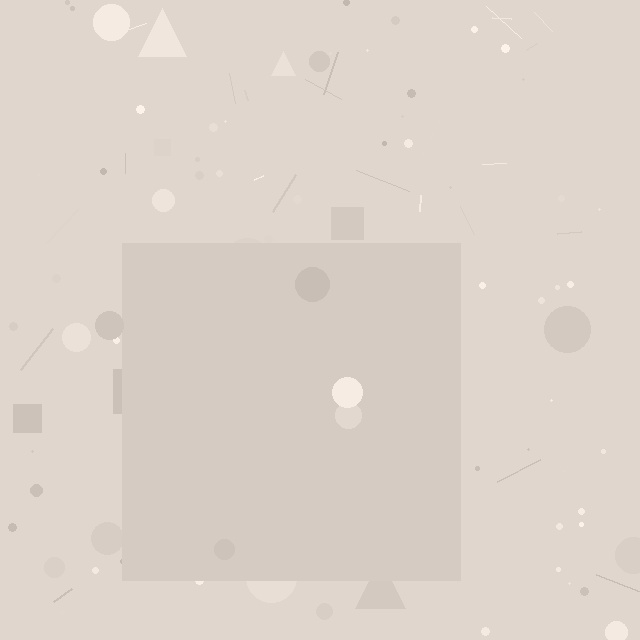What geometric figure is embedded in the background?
A square is embedded in the background.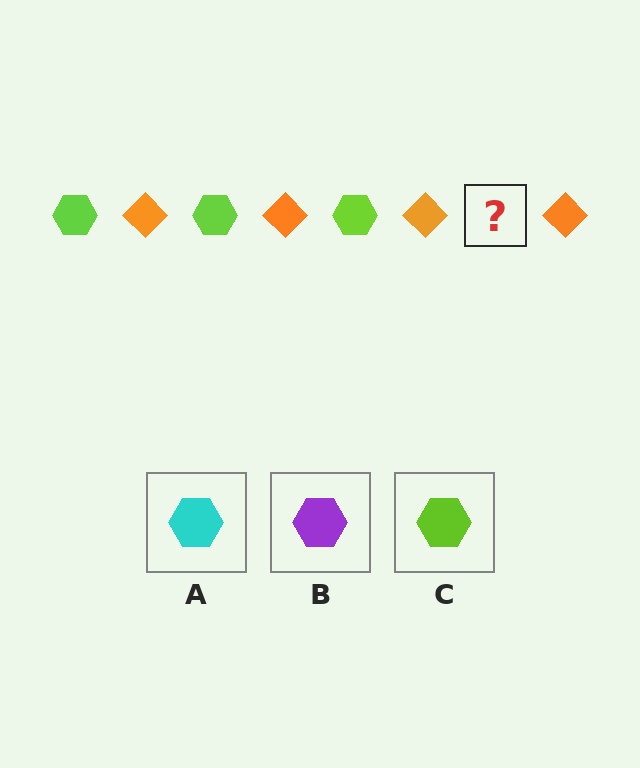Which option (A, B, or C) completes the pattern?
C.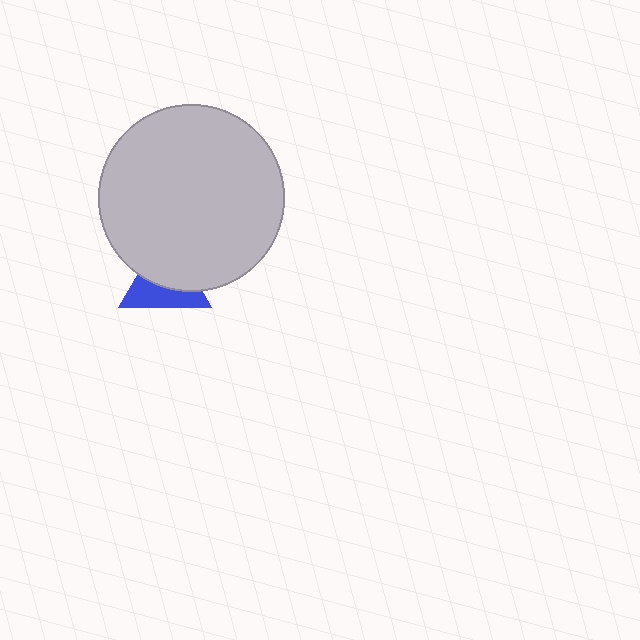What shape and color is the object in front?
The object in front is a light gray circle.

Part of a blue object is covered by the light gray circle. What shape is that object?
It is a triangle.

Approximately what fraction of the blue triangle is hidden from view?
Roughly 55% of the blue triangle is hidden behind the light gray circle.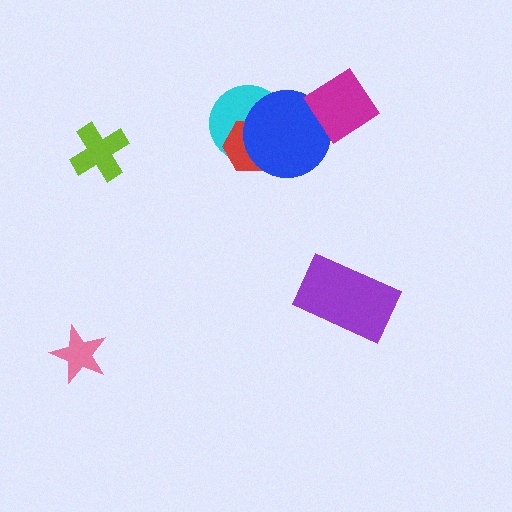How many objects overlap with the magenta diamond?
1 object overlaps with the magenta diamond.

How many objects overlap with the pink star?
0 objects overlap with the pink star.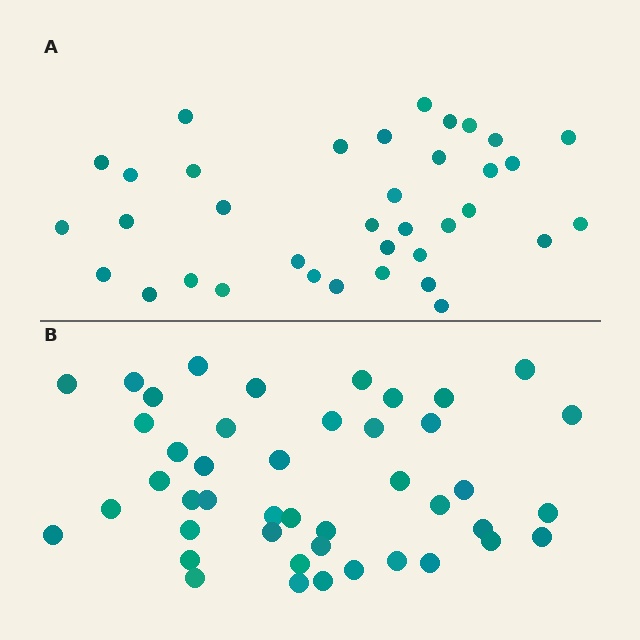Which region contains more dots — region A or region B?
Region B (the bottom region) has more dots.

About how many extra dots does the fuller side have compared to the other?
Region B has roughly 8 or so more dots than region A.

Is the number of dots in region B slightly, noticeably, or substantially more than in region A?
Region B has only slightly more — the two regions are fairly close. The ratio is roughly 1.2 to 1.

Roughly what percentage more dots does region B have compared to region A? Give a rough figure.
About 20% more.